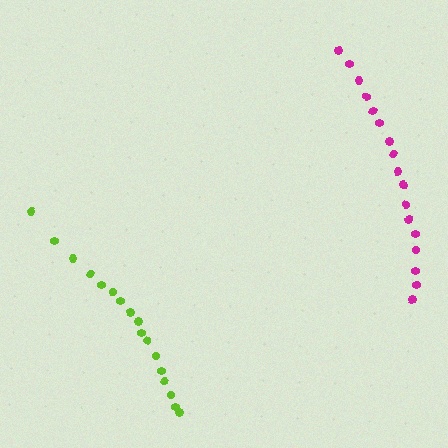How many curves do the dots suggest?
There are 2 distinct paths.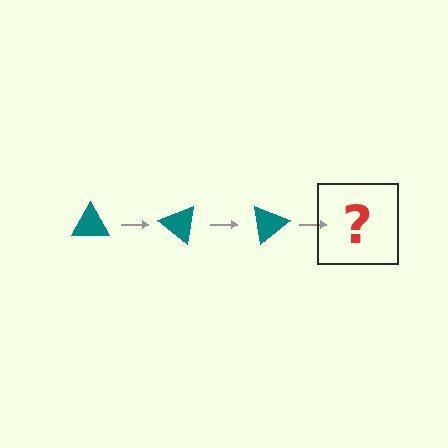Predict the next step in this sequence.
The next step is a teal triangle rotated 120 degrees.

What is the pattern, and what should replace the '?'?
The pattern is that the triangle rotates 40 degrees each step. The '?' should be a teal triangle rotated 120 degrees.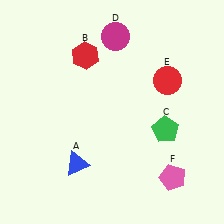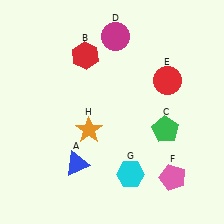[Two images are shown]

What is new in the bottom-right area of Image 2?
A cyan hexagon (G) was added in the bottom-right area of Image 2.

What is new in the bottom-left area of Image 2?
An orange star (H) was added in the bottom-left area of Image 2.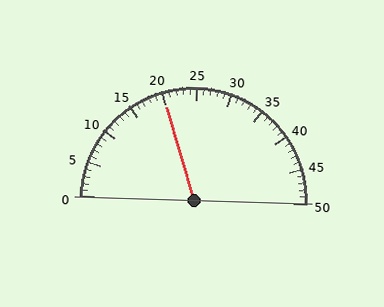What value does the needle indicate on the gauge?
The needle indicates approximately 20.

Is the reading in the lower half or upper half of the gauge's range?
The reading is in the lower half of the range (0 to 50).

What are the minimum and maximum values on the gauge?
The gauge ranges from 0 to 50.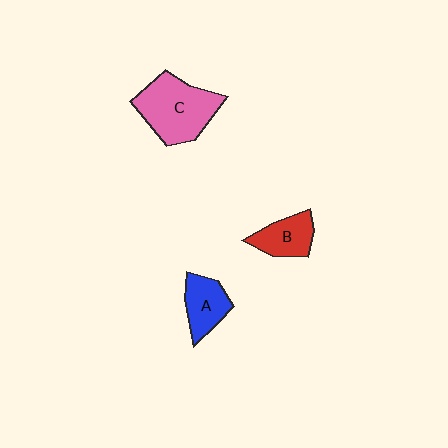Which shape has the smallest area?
Shape B (red).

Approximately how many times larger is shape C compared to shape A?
Approximately 1.9 times.